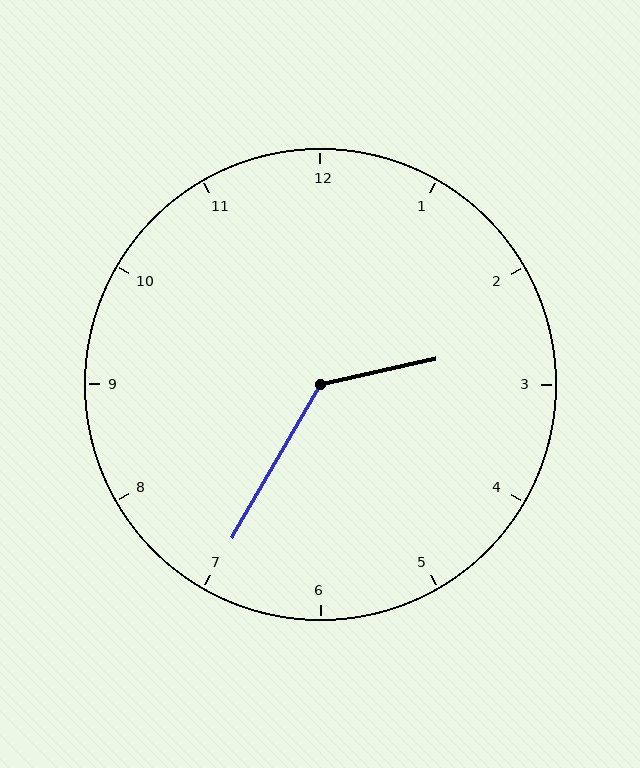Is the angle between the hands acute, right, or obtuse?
It is obtuse.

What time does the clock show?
2:35.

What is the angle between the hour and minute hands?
Approximately 132 degrees.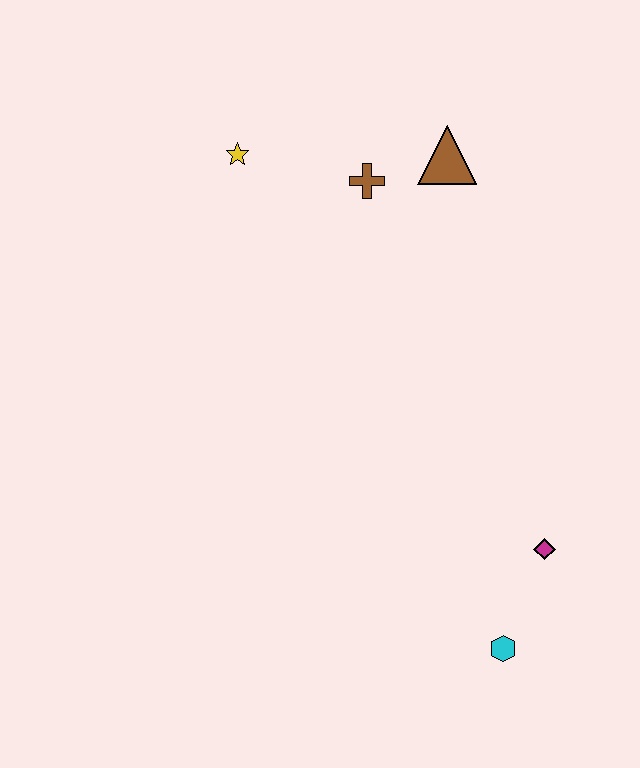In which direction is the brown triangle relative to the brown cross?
The brown triangle is to the right of the brown cross.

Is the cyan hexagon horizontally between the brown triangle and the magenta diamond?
Yes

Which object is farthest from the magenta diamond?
The yellow star is farthest from the magenta diamond.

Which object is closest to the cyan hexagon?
The magenta diamond is closest to the cyan hexagon.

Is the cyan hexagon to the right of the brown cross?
Yes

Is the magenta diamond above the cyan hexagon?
Yes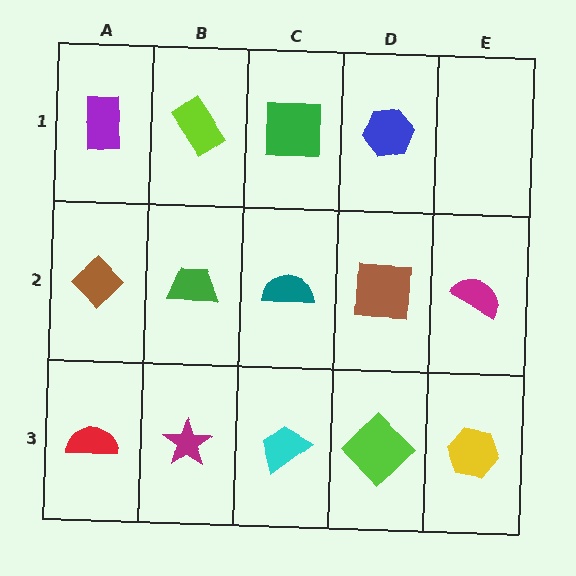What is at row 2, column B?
A green trapezoid.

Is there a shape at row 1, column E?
No, that cell is empty.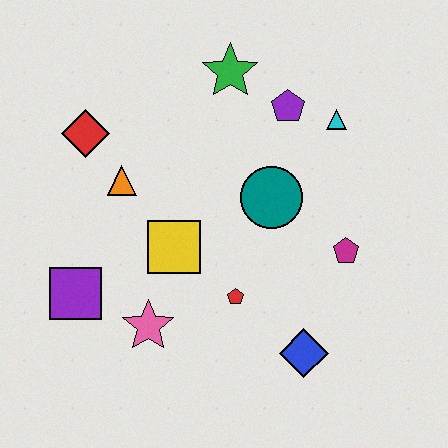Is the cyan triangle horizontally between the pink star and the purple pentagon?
No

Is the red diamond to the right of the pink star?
No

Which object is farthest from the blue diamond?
The red diamond is farthest from the blue diamond.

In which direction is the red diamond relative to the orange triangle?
The red diamond is above the orange triangle.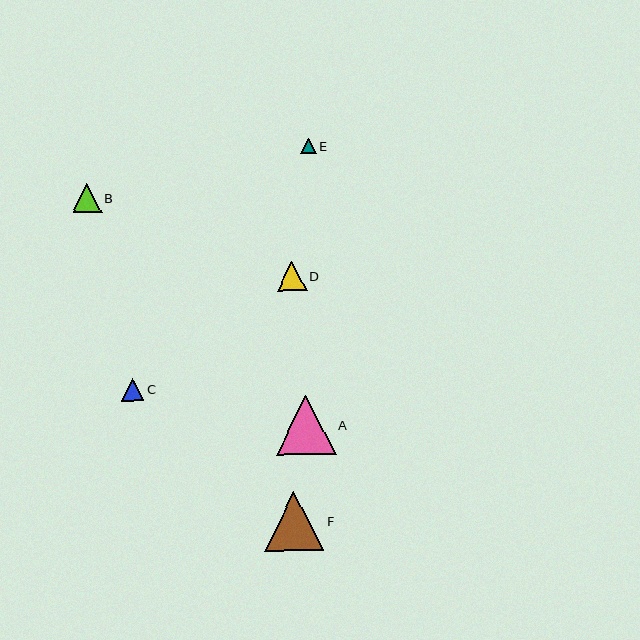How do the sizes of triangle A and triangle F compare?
Triangle A and triangle F are approximately the same size.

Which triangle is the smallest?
Triangle E is the smallest with a size of approximately 15 pixels.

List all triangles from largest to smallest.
From largest to smallest: A, F, D, B, C, E.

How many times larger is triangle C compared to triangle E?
Triangle C is approximately 1.5 times the size of triangle E.